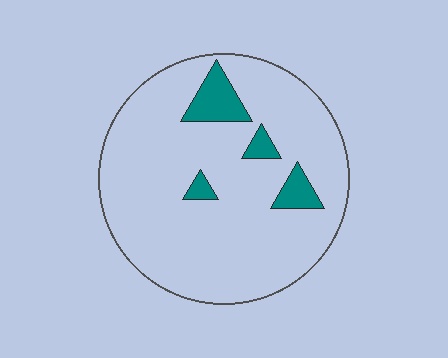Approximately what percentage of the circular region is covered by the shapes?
Approximately 10%.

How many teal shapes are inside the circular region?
4.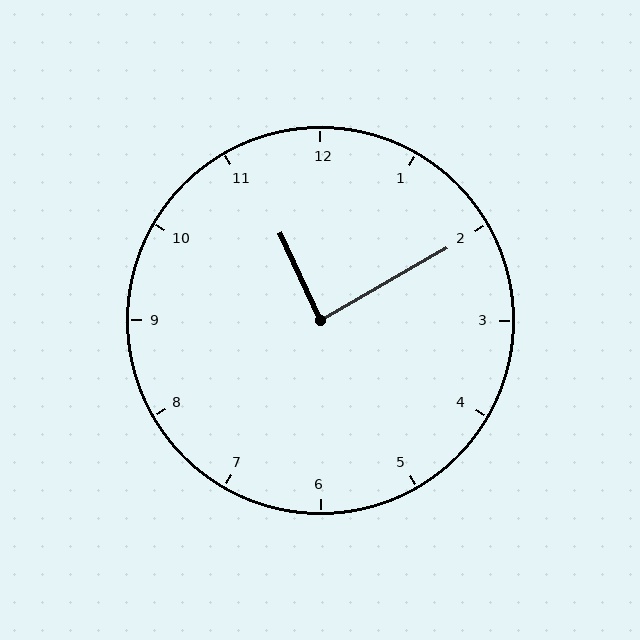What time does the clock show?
11:10.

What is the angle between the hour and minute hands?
Approximately 85 degrees.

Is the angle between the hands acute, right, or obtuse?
It is right.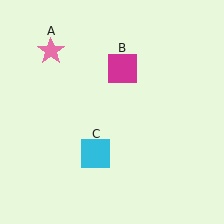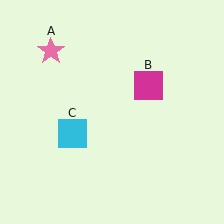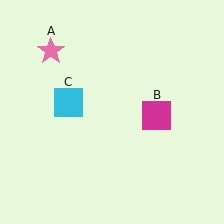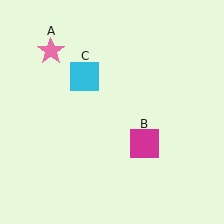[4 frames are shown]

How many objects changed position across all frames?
2 objects changed position: magenta square (object B), cyan square (object C).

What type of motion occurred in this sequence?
The magenta square (object B), cyan square (object C) rotated clockwise around the center of the scene.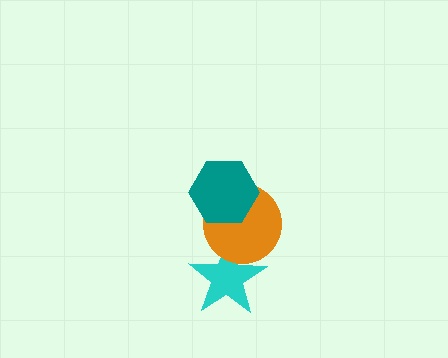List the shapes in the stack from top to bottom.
From top to bottom: the teal hexagon, the orange circle, the cyan star.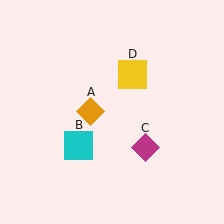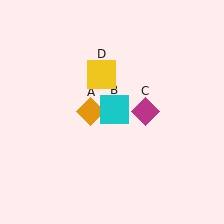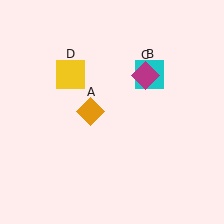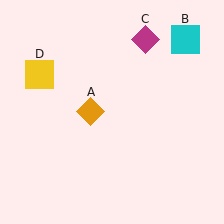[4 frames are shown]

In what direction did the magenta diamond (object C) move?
The magenta diamond (object C) moved up.